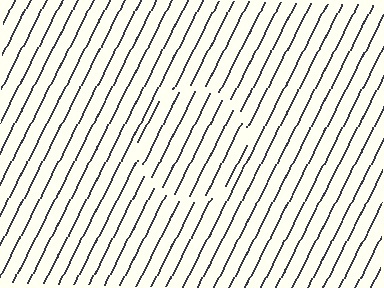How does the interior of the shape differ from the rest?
The interior of the shape contains the same grating, shifted by half a period — the contour is defined by the phase discontinuity where line-ends from the inner and outer gratings abut.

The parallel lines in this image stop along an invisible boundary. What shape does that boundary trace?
An illusory circle. The interior of the shape contains the same grating, shifted by half a period — the contour is defined by the phase discontinuity where line-ends from the inner and outer gratings abut.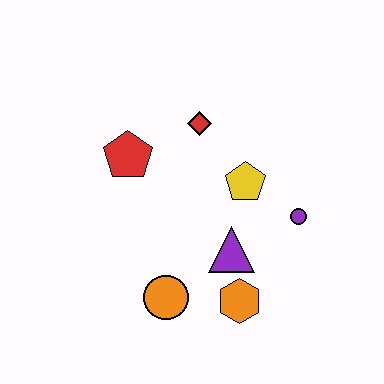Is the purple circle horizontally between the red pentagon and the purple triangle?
No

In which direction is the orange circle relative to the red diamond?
The orange circle is below the red diamond.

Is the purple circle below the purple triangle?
No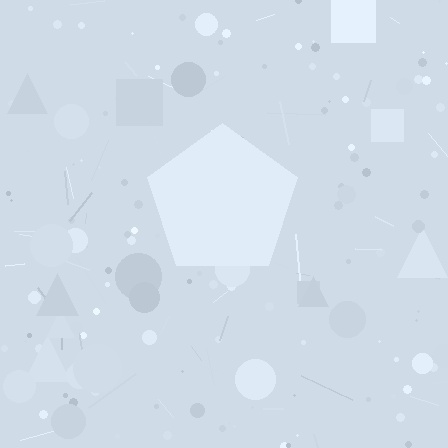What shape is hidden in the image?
A pentagon is hidden in the image.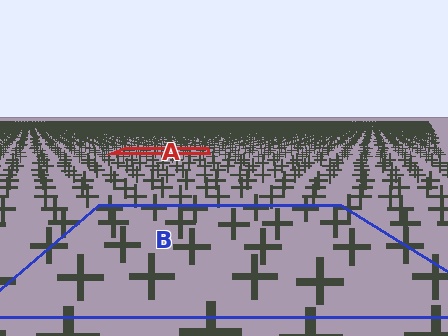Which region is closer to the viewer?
Region B is closer. The texture elements there are larger and more spread out.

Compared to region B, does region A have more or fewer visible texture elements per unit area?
Region A has more texture elements per unit area — they are packed more densely because it is farther away.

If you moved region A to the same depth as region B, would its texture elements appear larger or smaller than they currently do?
They would appear larger. At a closer depth, the same texture elements are projected at a bigger on-screen size.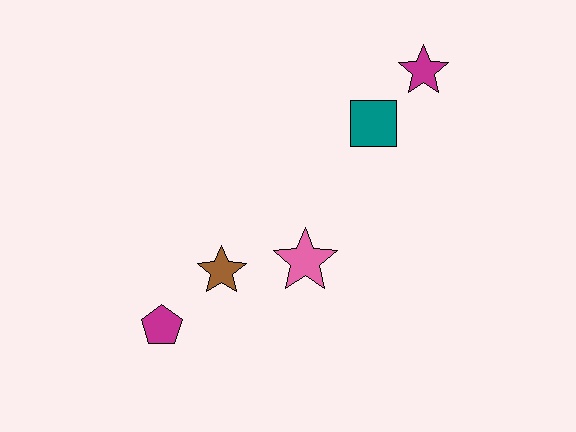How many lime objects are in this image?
There are no lime objects.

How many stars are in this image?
There are 3 stars.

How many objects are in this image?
There are 5 objects.